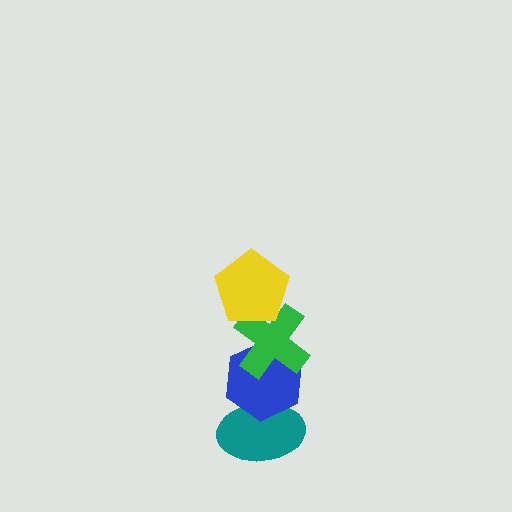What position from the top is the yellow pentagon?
The yellow pentagon is 1st from the top.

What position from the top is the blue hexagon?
The blue hexagon is 3rd from the top.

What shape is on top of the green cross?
The yellow pentagon is on top of the green cross.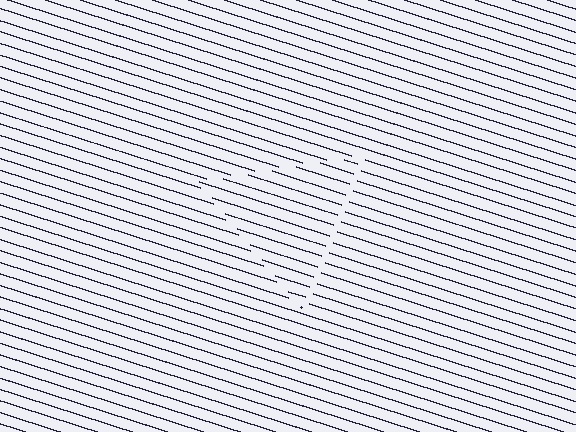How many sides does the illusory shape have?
3 sides — the line-ends trace a triangle.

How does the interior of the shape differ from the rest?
The interior of the shape contains the same grating, shifted by half a period — the contour is defined by the phase discontinuity where line-ends from the inner and outer gratings abut.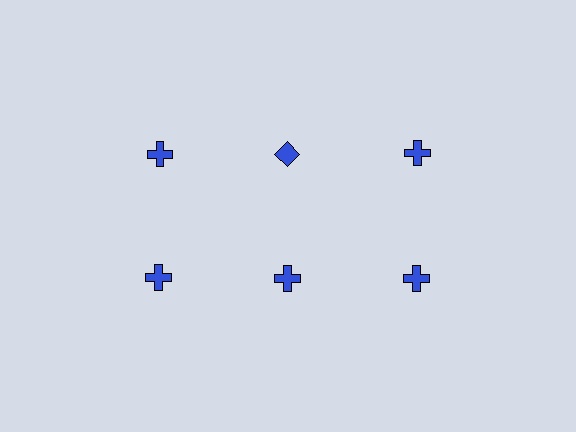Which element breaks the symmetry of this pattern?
The blue diamond in the top row, second from left column breaks the symmetry. All other shapes are blue crosses.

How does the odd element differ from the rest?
It has a different shape: diamond instead of cross.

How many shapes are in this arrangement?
There are 6 shapes arranged in a grid pattern.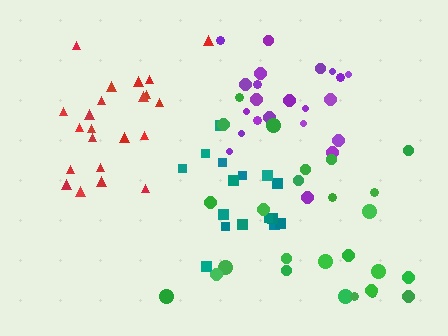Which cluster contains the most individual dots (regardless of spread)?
Green (26).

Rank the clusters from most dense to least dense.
purple, teal, red, green.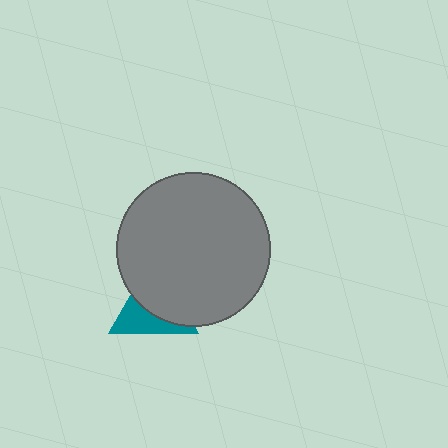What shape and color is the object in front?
The object in front is a gray circle.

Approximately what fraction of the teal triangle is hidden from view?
Roughly 59% of the teal triangle is hidden behind the gray circle.